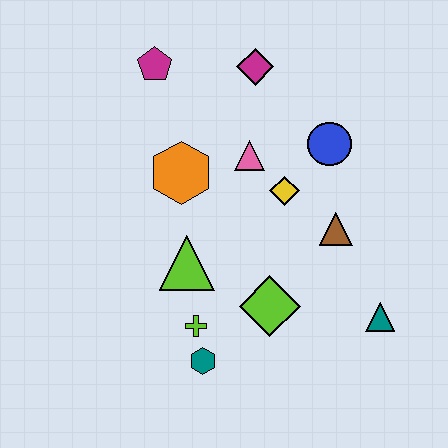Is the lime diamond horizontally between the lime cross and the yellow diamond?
Yes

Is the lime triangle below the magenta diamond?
Yes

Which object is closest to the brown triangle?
The yellow diamond is closest to the brown triangle.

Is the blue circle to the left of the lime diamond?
No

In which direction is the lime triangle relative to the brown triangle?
The lime triangle is to the left of the brown triangle.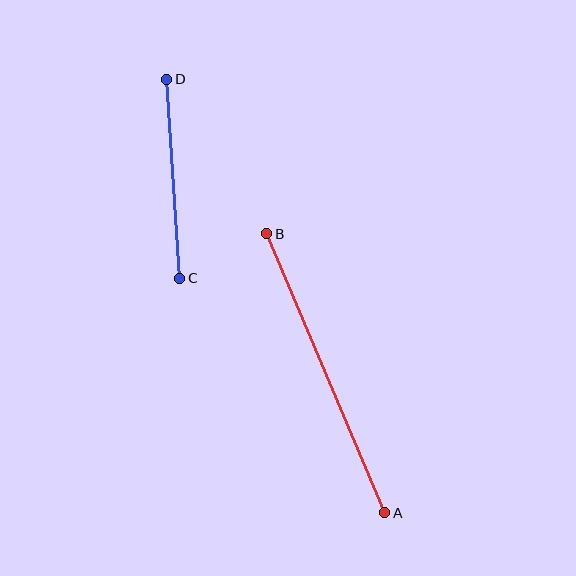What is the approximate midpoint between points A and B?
The midpoint is at approximately (326, 373) pixels.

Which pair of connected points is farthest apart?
Points A and B are farthest apart.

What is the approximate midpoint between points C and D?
The midpoint is at approximately (173, 179) pixels.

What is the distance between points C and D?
The distance is approximately 199 pixels.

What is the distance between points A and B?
The distance is approximately 303 pixels.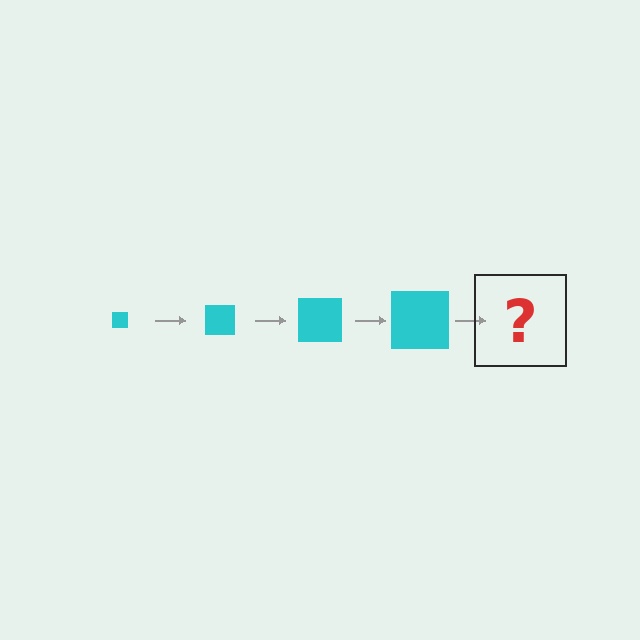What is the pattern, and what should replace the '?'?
The pattern is that the square gets progressively larger each step. The '?' should be a cyan square, larger than the previous one.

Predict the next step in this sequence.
The next step is a cyan square, larger than the previous one.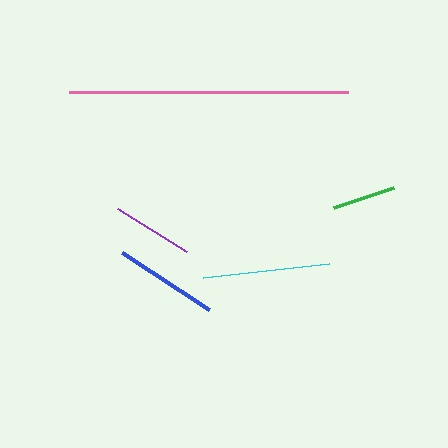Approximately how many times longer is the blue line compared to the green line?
The blue line is approximately 1.7 times the length of the green line.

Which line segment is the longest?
The pink line is the longest at approximately 279 pixels.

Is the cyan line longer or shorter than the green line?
The cyan line is longer than the green line.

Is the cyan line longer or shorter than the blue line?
The cyan line is longer than the blue line.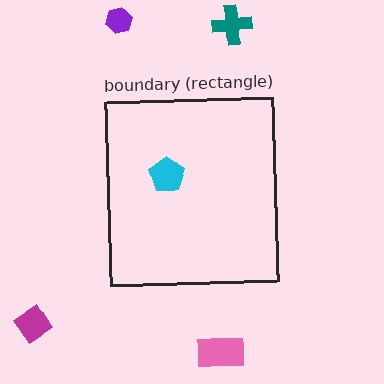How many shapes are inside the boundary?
1 inside, 4 outside.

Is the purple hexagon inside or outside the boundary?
Outside.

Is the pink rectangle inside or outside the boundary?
Outside.